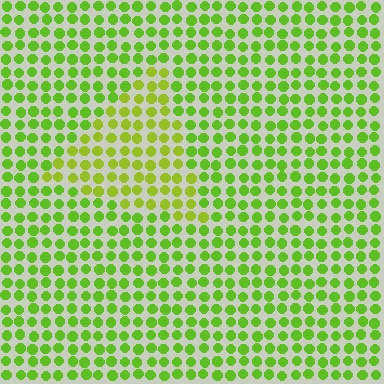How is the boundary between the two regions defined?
The boundary is defined purely by a slight shift in hue (about 22 degrees). Spacing, size, and orientation are identical on both sides.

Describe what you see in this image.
The image is filled with small lime elements in a uniform arrangement. A triangle-shaped region is visible where the elements are tinted to a slightly different hue, forming a subtle color boundary.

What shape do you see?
I see a triangle.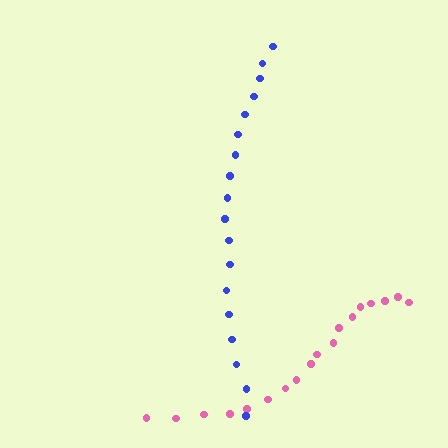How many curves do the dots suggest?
There are 2 distinct paths.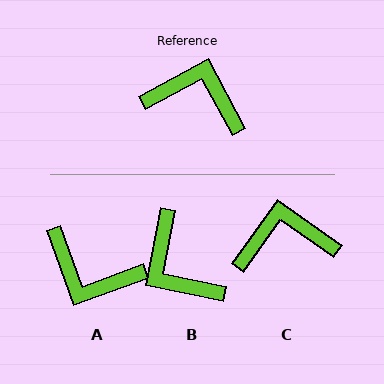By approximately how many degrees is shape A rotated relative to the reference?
Approximately 172 degrees counter-clockwise.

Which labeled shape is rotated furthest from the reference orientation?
A, about 172 degrees away.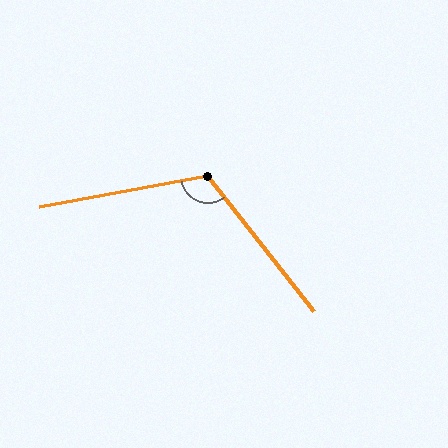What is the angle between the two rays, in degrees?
Approximately 118 degrees.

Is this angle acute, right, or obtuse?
It is obtuse.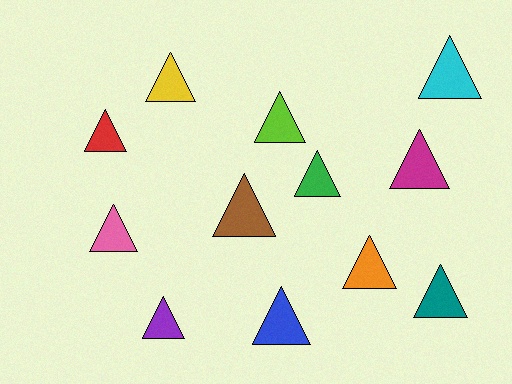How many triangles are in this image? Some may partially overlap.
There are 12 triangles.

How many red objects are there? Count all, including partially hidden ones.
There is 1 red object.